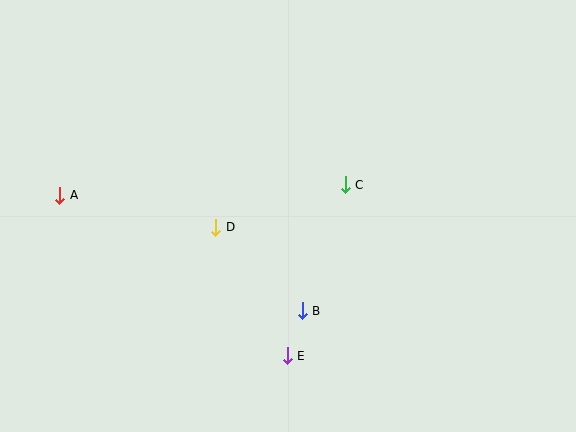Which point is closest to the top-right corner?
Point C is closest to the top-right corner.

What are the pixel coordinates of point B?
Point B is at (302, 311).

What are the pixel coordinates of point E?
Point E is at (287, 356).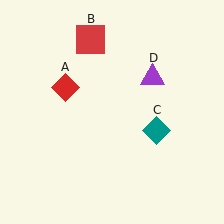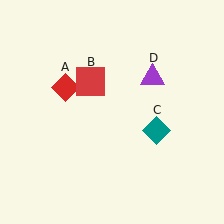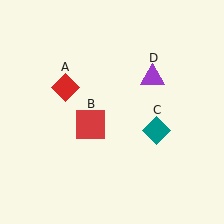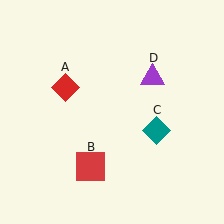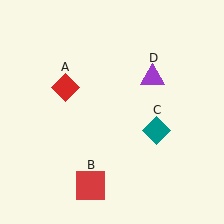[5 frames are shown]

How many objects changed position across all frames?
1 object changed position: red square (object B).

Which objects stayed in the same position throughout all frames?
Red diamond (object A) and teal diamond (object C) and purple triangle (object D) remained stationary.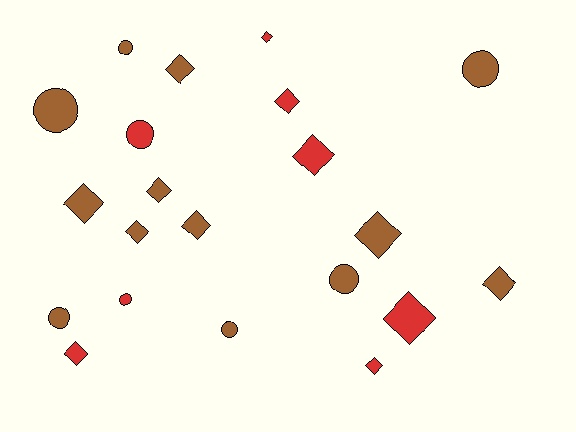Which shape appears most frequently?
Diamond, with 13 objects.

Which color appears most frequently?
Brown, with 13 objects.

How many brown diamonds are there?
There are 7 brown diamonds.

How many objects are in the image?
There are 21 objects.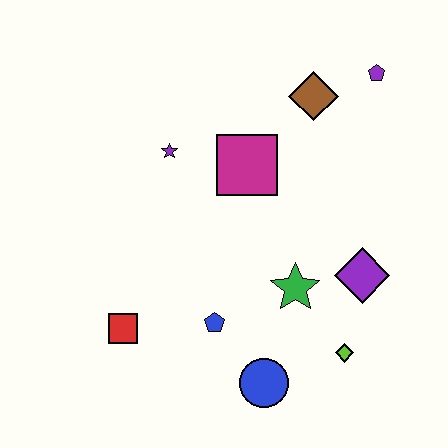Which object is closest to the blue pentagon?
The blue circle is closest to the blue pentagon.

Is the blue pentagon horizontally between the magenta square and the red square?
Yes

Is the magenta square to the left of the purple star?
No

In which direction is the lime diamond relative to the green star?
The lime diamond is below the green star.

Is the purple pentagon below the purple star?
No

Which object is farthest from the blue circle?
The purple pentagon is farthest from the blue circle.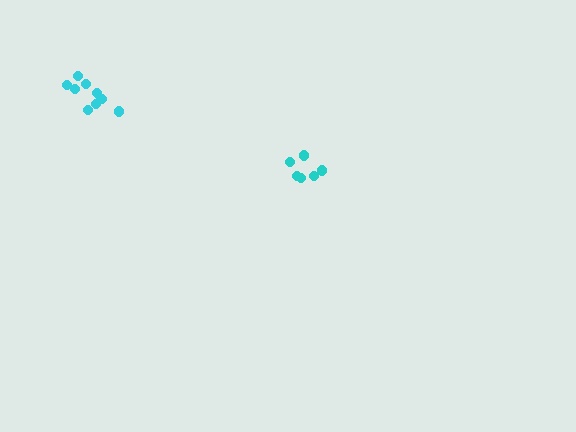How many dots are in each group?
Group 1: 6 dots, Group 2: 9 dots (15 total).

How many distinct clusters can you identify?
There are 2 distinct clusters.